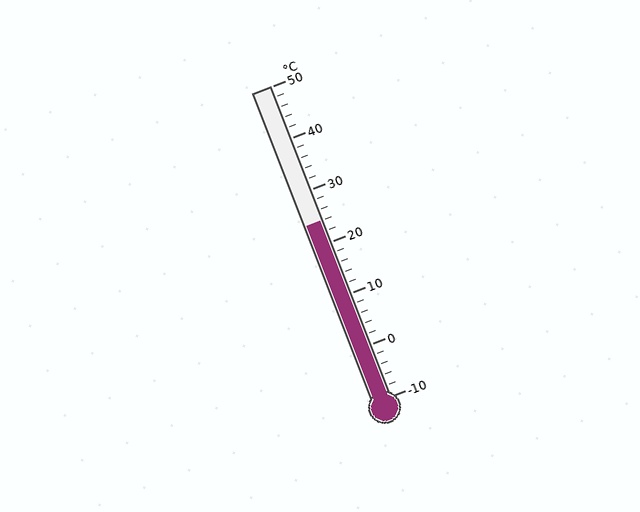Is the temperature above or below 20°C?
The temperature is above 20°C.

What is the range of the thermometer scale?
The thermometer scale ranges from -10°C to 50°C.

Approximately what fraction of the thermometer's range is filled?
The thermometer is filled to approximately 55% of its range.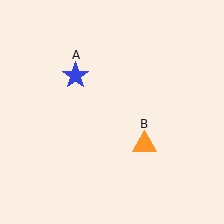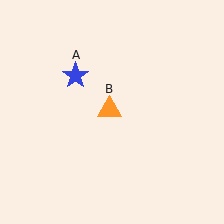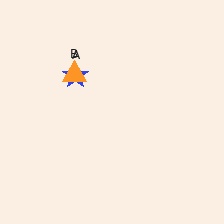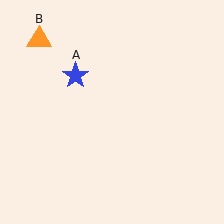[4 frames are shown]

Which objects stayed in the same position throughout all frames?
Blue star (object A) remained stationary.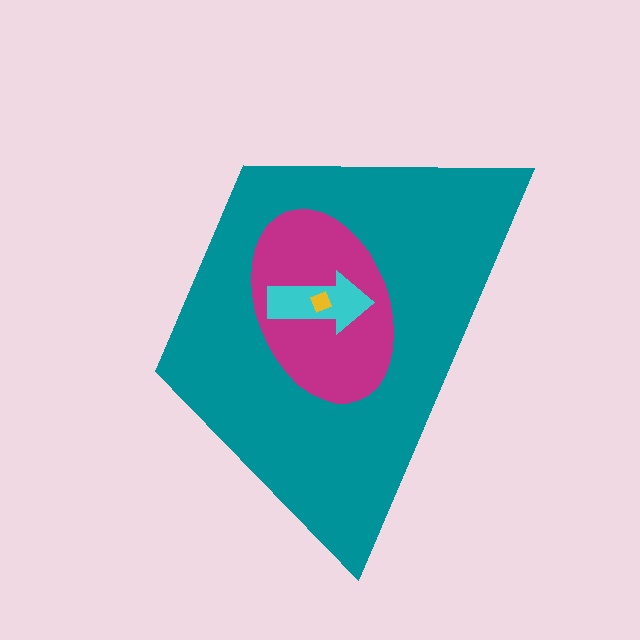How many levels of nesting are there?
4.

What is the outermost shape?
The teal trapezoid.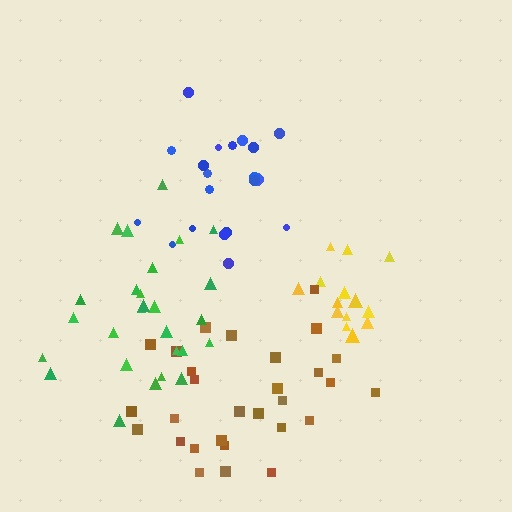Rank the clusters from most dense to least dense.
yellow, blue, green, brown.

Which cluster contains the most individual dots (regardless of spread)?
Brown (29).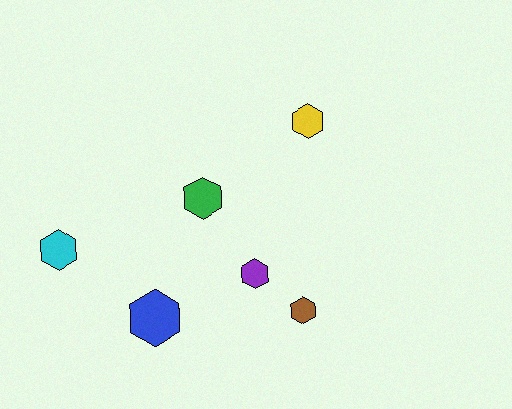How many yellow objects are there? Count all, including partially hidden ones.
There is 1 yellow object.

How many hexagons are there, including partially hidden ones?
There are 6 hexagons.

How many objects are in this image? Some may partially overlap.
There are 6 objects.